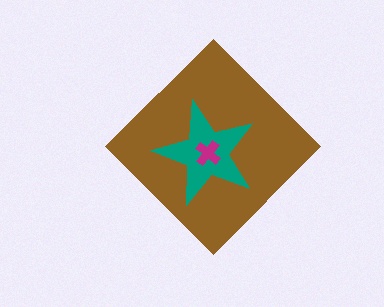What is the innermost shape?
The magenta cross.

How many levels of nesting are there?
3.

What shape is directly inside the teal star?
The magenta cross.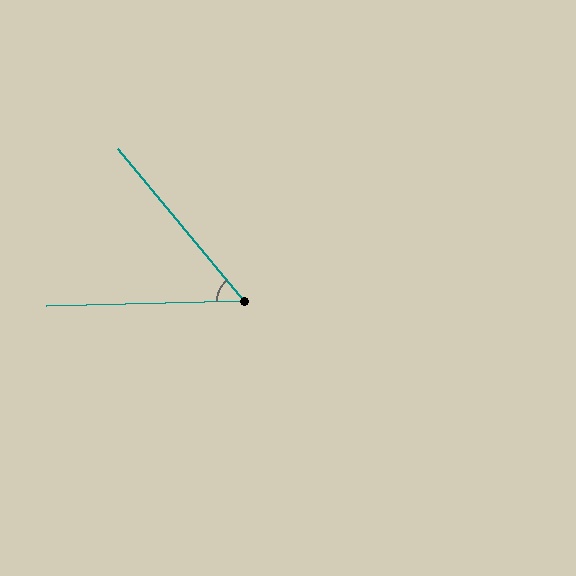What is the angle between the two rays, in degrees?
Approximately 52 degrees.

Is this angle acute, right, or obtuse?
It is acute.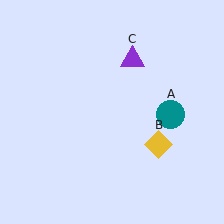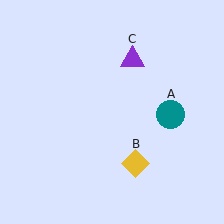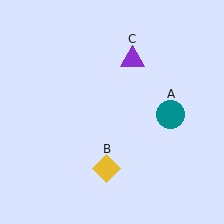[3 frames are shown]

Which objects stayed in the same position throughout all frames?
Teal circle (object A) and purple triangle (object C) remained stationary.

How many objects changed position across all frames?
1 object changed position: yellow diamond (object B).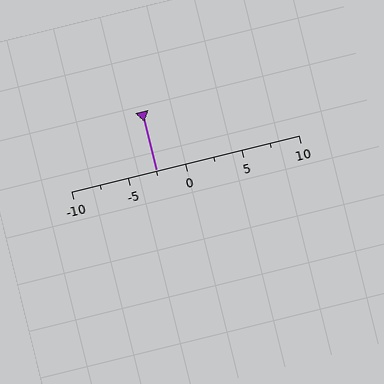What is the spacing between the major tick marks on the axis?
The major ticks are spaced 5 apart.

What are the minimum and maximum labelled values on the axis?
The axis runs from -10 to 10.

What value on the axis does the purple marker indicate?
The marker indicates approximately -2.5.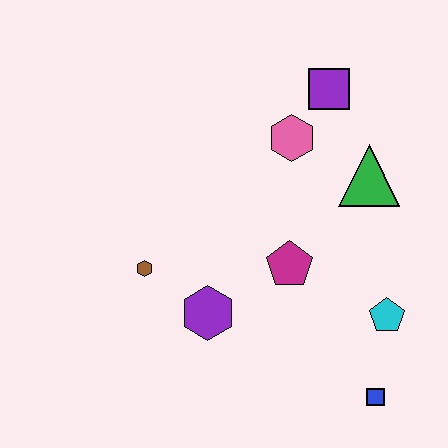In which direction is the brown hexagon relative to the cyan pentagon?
The brown hexagon is to the left of the cyan pentagon.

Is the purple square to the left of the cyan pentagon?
Yes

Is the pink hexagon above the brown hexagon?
Yes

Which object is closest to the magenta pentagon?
The purple hexagon is closest to the magenta pentagon.